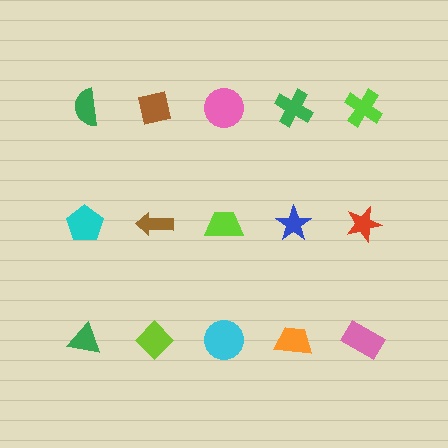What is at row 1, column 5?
A lime cross.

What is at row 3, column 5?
A pink rectangle.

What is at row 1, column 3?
A pink circle.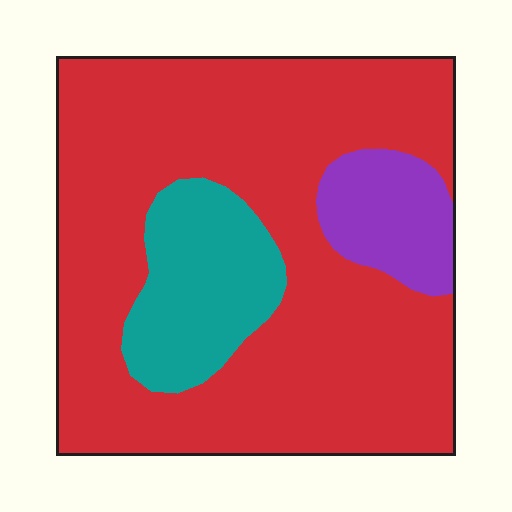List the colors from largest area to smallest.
From largest to smallest: red, teal, purple.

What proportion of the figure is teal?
Teal covers about 15% of the figure.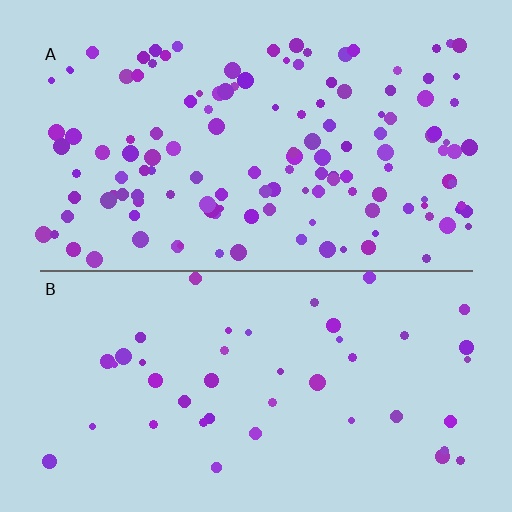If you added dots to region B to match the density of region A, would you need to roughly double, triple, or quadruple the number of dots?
Approximately triple.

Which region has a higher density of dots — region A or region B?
A (the top).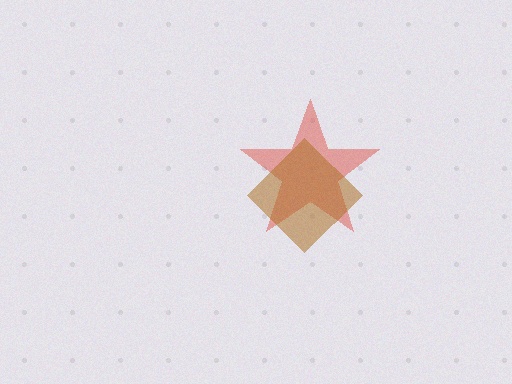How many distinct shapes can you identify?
There are 2 distinct shapes: a red star, a brown diamond.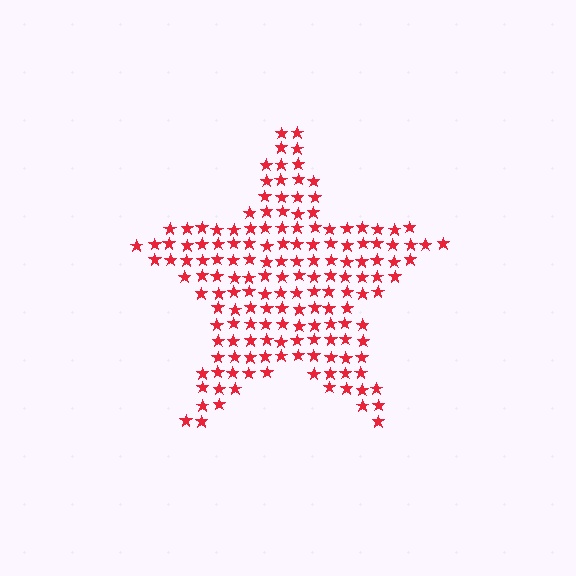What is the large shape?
The large shape is a star.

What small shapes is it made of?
It is made of small stars.